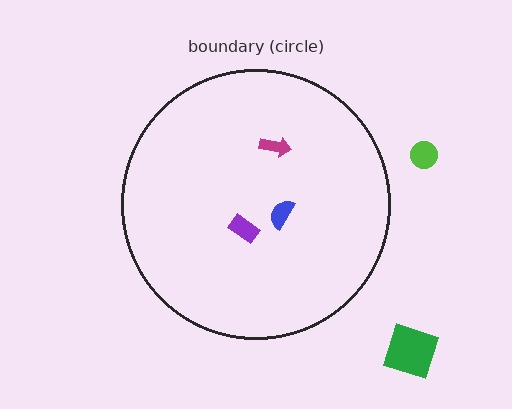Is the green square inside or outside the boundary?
Outside.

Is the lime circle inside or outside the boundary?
Outside.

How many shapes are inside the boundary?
3 inside, 2 outside.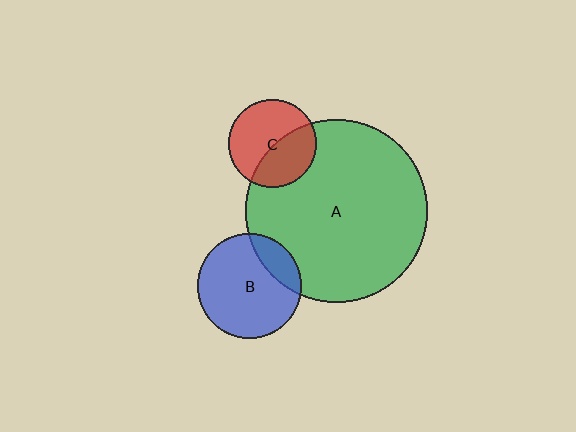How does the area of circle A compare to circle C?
Approximately 4.3 times.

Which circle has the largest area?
Circle A (green).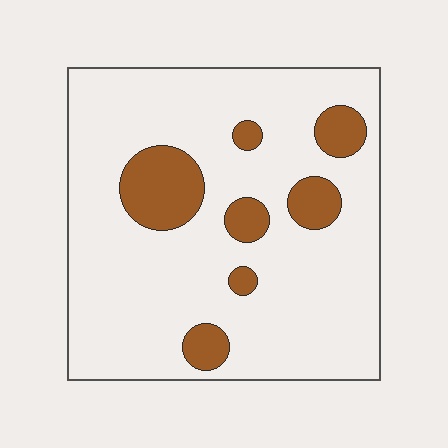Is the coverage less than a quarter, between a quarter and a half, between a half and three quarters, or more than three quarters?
Less than a quarter.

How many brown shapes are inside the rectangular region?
7.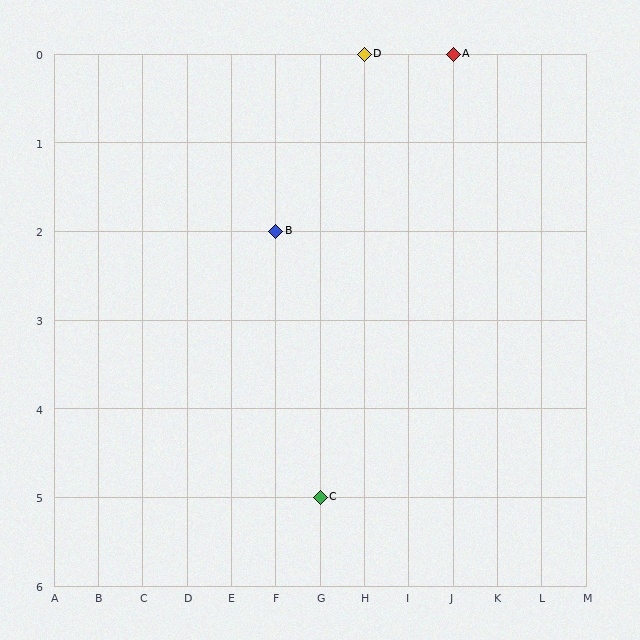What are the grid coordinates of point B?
Point B is at grid coordinates (F, 2).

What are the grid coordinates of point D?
Point D is at grid coordinates (H, 0).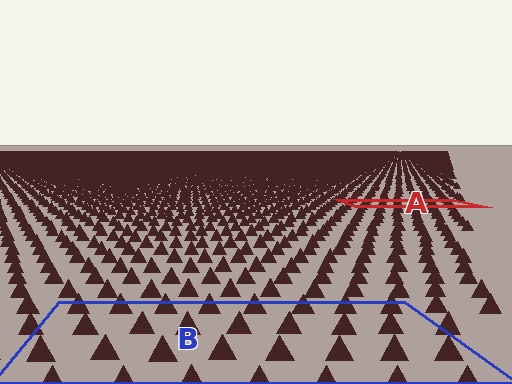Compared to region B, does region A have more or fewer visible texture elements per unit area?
Region A has more texture elements per unit area — they are packed more densely because it is farther away.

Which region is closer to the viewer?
Region B is closer. The texture elements there are larger and more spread out.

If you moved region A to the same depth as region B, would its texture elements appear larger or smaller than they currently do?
They would appear larger. At a closer depth, the same texture elements are projected at a bigger on-screen size.